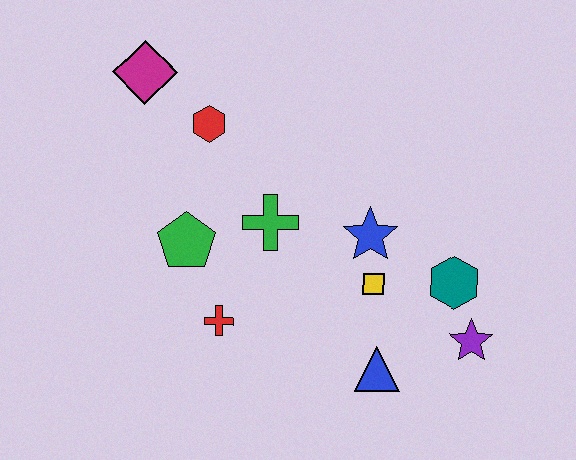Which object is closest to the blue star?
The yellow square is closest to the blue star.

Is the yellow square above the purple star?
Yes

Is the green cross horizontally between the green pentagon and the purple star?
Yes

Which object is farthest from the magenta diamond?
The purple star is farthest from the magenta diamond.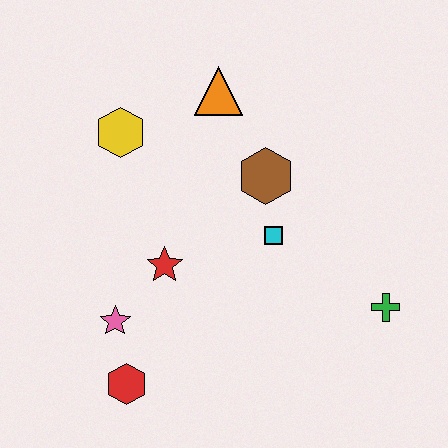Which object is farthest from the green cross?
The yellow hexagon is farthest from the green cross.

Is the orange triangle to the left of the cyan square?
Yes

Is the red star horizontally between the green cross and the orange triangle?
No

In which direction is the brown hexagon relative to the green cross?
The brown hexagon is above the green cross.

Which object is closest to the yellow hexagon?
The orange triangle is closest to the yellow hexagon.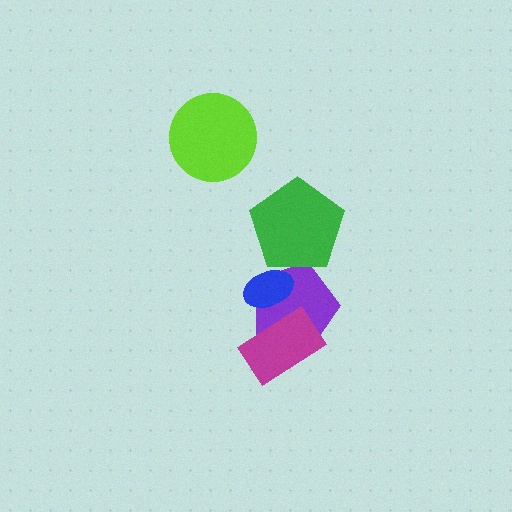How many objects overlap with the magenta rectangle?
1 object overlaps with the magenta rectangle.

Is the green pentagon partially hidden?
No, no other shape covers it.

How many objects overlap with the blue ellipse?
1 object overlaps with the blue ellipse.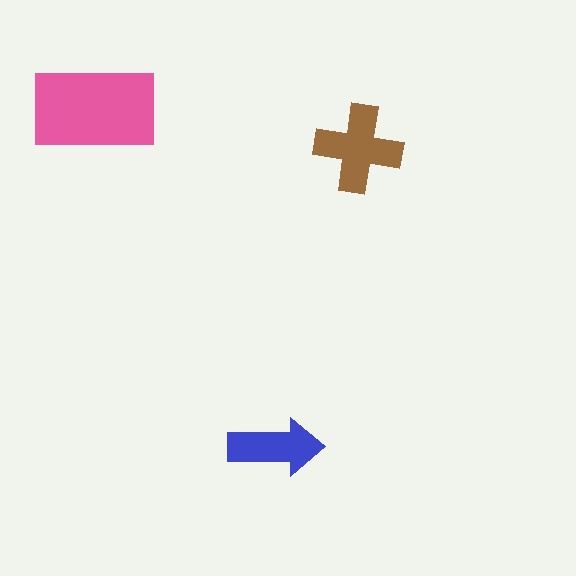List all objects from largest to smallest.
The pink rectangle, the brown cross, the blue arrow.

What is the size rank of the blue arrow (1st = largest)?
3rd.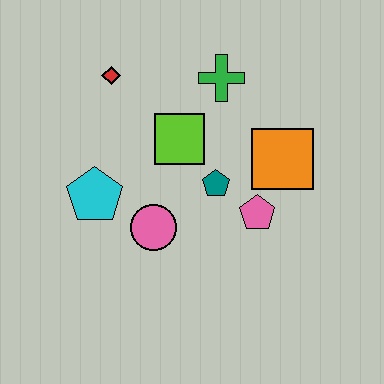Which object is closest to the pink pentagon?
The teal pentagon is closest to the pink pentagon.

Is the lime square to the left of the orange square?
Yes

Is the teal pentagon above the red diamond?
No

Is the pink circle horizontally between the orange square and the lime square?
No